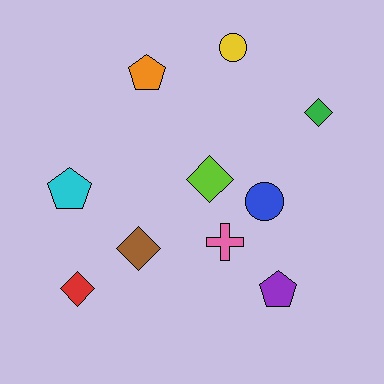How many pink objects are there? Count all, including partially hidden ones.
There is 1 pink object.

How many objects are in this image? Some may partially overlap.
There are 10 objects.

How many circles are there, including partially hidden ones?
There are 2 circles.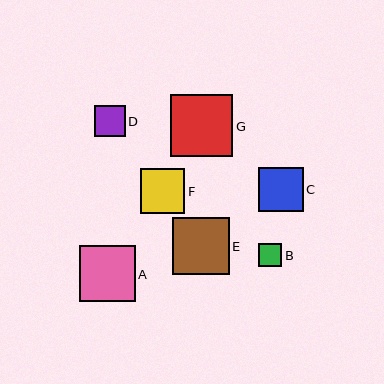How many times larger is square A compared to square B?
Square A is approximately 2.4 times the size of square B.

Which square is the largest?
Square G is the largest with a size of approximately 62 pixels.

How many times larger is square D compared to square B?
Square D is approximately 1.3 times the size of square B.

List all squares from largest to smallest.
From largest to smallest: G, E, A, F, C, D, B.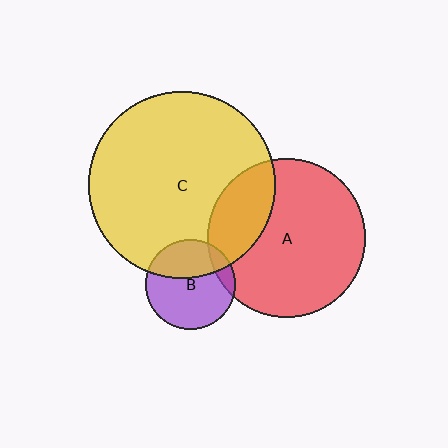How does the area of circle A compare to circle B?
Approximately 3.1 times.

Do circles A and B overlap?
Yes.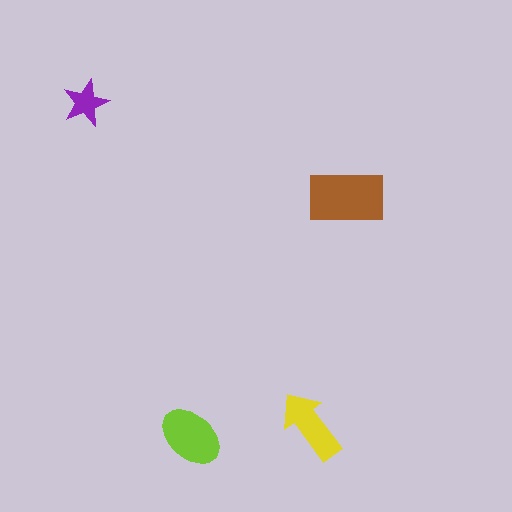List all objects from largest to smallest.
The brown rectangle, the lime ellipse, the yellow arrow, the purple star.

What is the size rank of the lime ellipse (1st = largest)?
2nd.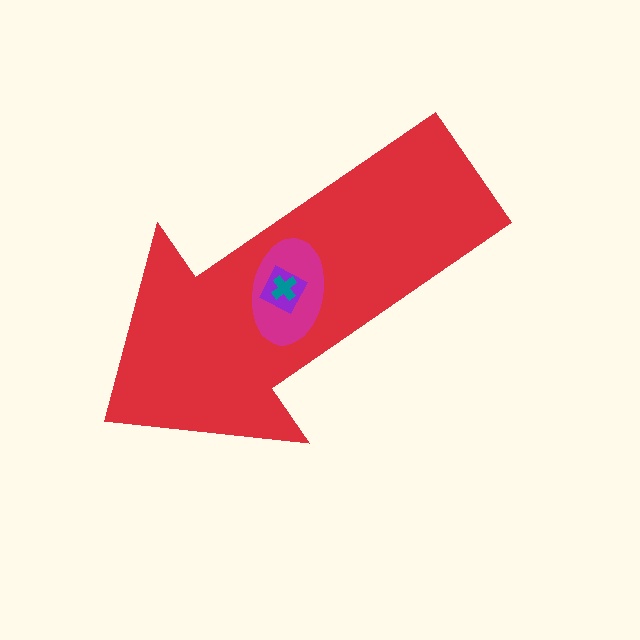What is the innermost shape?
The teal cross.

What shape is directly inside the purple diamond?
The teal cross.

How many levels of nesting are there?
4.